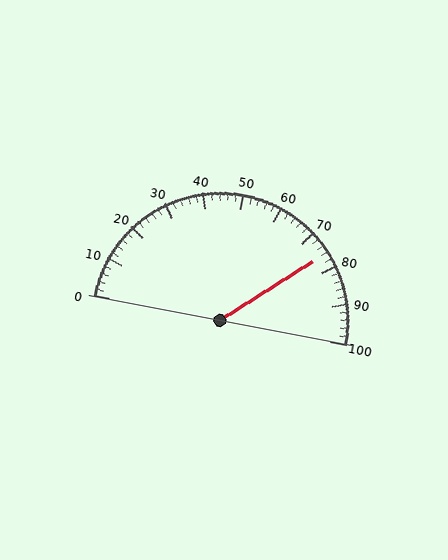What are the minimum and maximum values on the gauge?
The gauge ranges from 0 to 100.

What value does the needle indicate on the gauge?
The needle indicates approximately 76.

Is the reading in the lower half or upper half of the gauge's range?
The reading is in the upper half of the range (0 to 100).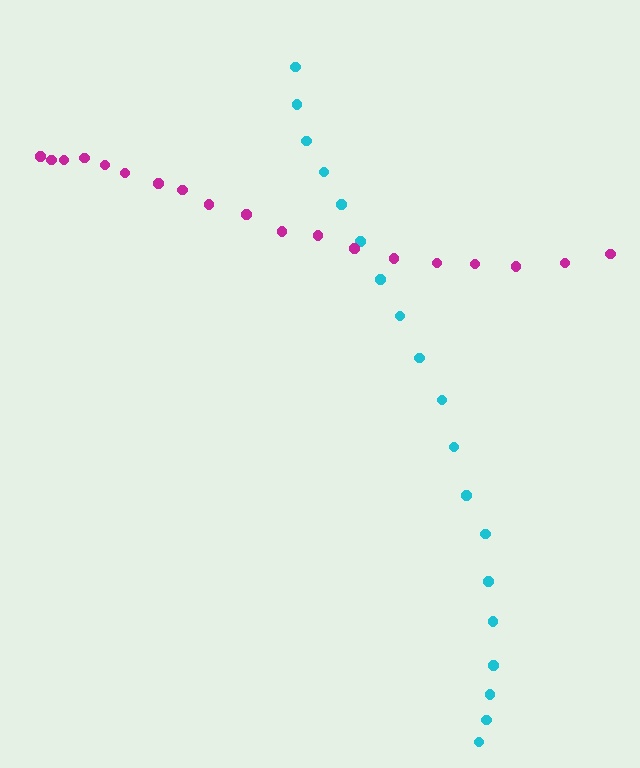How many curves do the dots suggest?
There are 2 distinct paths.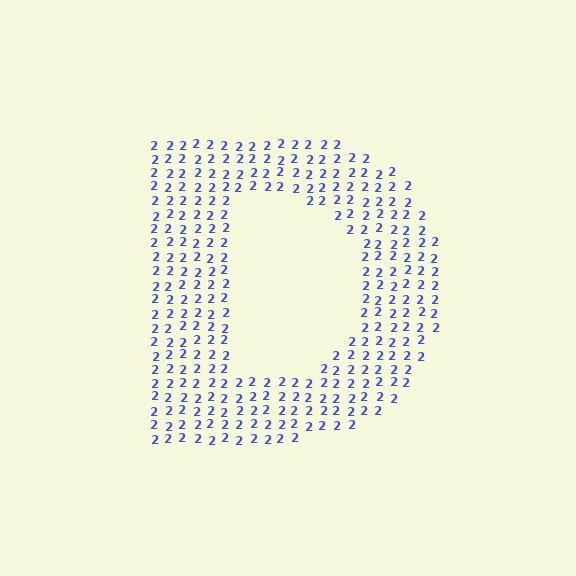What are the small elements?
The small elements are digit 2's.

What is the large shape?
The large shape is the letter D.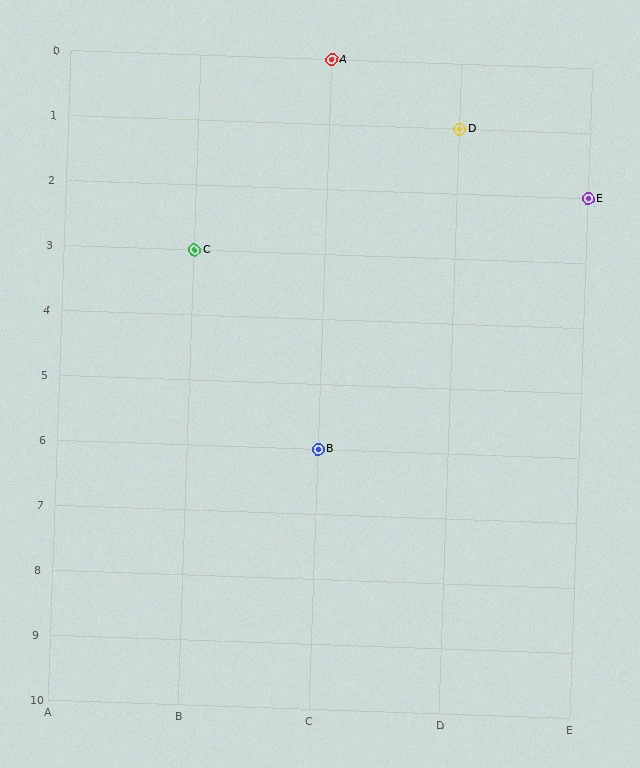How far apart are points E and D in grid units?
Points E and D are 1 column and 1 row apart (about 1.4 grid units diagonally).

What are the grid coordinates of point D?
Point D is at grid coordinates (D, 1).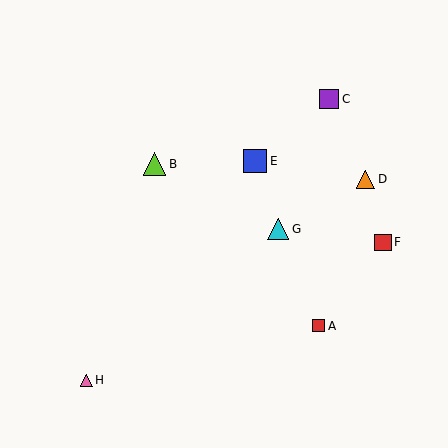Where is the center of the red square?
The center of the red square is at (383, 242).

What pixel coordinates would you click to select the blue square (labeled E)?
Click at (255, 161) to select the blue square E.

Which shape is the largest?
The blue square (labeled E) is the largest.